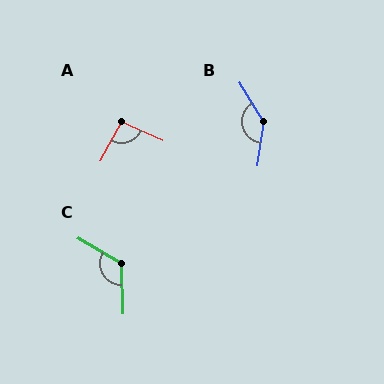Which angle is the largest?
B, at approximately 140 degrees.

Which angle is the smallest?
A, at approximately 94 degrees.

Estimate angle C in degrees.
Approximately 122 degrees.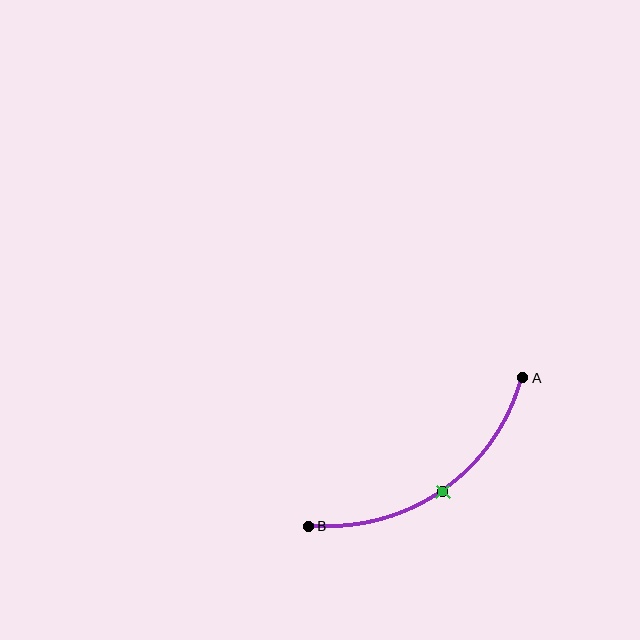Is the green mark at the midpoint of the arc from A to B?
Yes. The green mark lies on the arc at equal arc-length from both A and B — it is the arc midpoint.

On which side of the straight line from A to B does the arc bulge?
The arc bulges below and to the right of the straight line connecting A and B.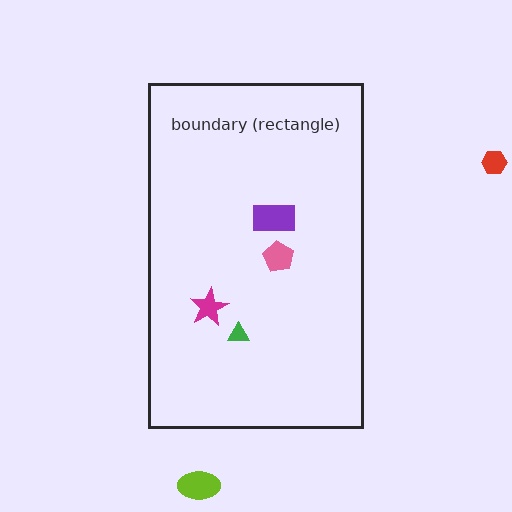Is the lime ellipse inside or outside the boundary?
Outside.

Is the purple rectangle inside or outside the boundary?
Inside.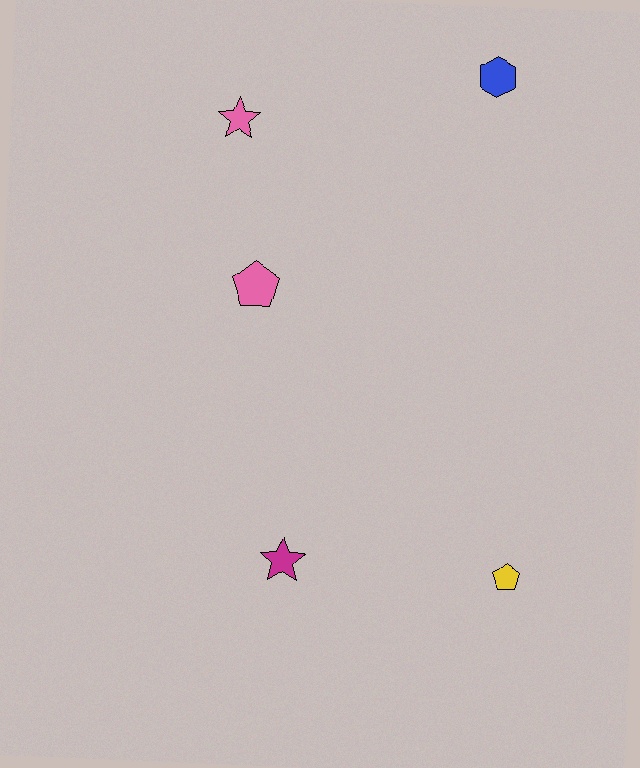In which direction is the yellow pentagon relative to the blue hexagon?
The yellow pentagon is below the blue hexagon.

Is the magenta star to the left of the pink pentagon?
No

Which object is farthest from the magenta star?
The blue hexagon is farthest from the magenta star.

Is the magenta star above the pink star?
No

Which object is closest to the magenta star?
The yellow pentagon is closest to the magenta star.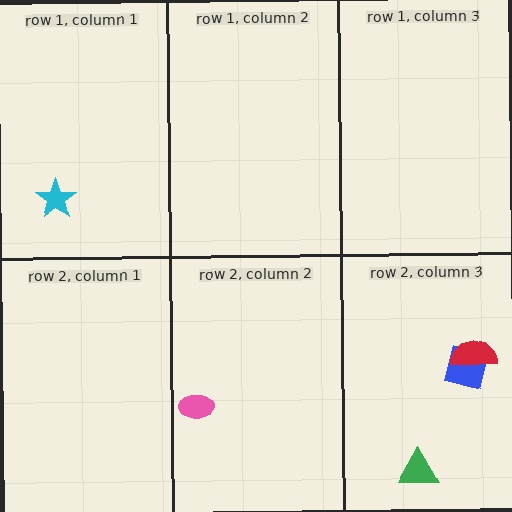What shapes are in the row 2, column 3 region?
The green triangle, the blue square, the red semicircle.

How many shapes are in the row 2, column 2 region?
1.